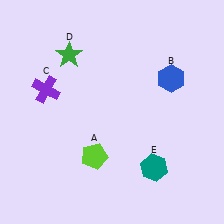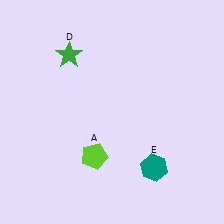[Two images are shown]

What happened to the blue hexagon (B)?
The blue hexagon (B) was removed in Image 2. It was in the top-right area of Image 1.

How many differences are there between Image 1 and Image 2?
There are 2 differences between the two images.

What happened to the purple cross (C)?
The purple cross (C) was removed in Image 2. It was in the top-left area of Image 1.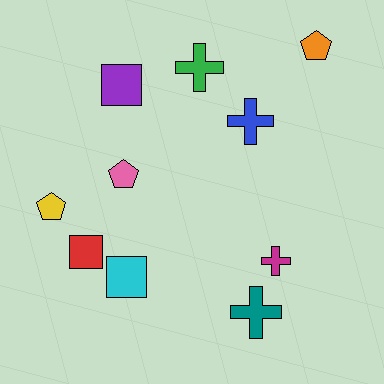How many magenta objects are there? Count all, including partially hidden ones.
There is 1 magenta object.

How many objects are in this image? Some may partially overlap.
There are 10 objects.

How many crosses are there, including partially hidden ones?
There are 4 crosses.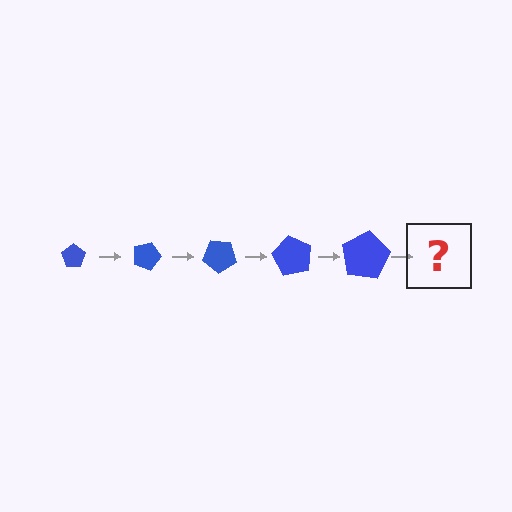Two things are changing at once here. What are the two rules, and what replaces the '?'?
The two rules are that the pentagon grows larger each step and it rotates 20 degrees each step. The '?' should be a pentagon, larger than the previous one and rotated 100 degrees from the start.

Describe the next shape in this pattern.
It should be a pentagon, larger than the previous one and rotated 100 degrees from the start.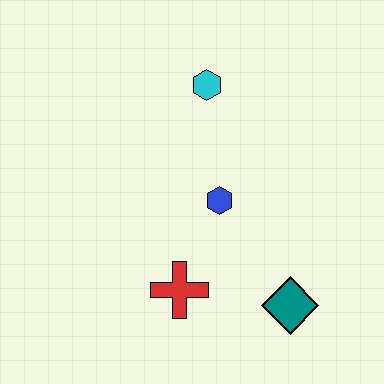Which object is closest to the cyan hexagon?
The blue hexagon is closest to the cyan hexagon.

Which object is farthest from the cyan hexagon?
The teal diamond is farthest from the cyan hexagon.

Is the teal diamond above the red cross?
No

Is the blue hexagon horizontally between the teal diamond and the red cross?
Yes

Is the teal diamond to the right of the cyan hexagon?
Yes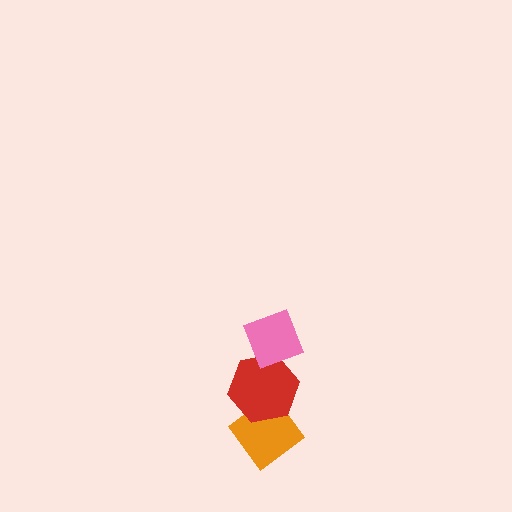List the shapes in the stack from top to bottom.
From top to bottom: the pink diamond, the red hexagon, the orange diamond.